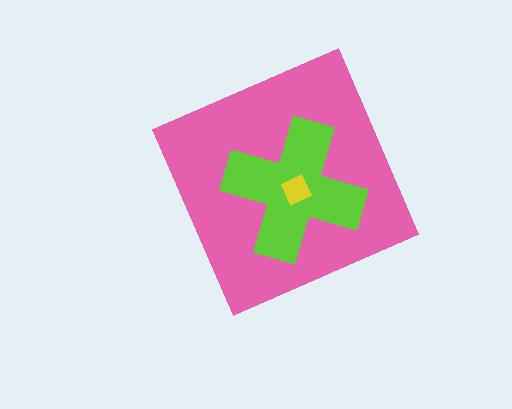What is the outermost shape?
The pink diamond.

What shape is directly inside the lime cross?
The yellow square.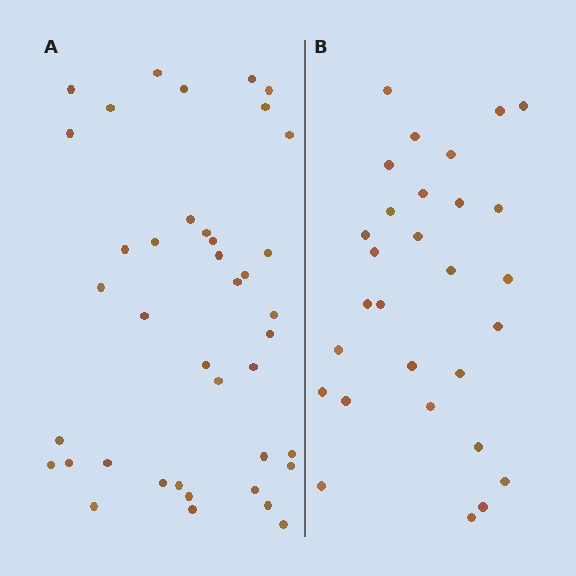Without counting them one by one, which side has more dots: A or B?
Region A (the left region) has more dots.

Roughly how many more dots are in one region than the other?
Region A has roughly 12 or so more dots than region B.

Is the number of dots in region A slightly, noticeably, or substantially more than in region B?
Region A has noticeably more, but not dramatically so. The ratio is roughly 1.4 to 1.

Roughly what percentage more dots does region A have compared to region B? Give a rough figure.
About 40% more.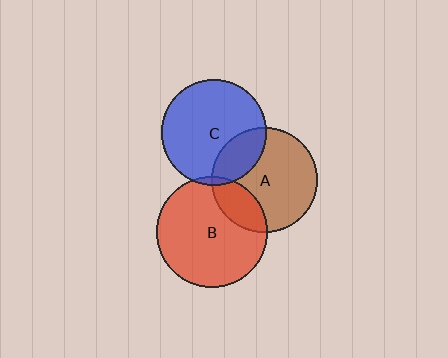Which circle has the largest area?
Circle B (red).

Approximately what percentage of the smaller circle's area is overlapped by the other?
Approximately 25%.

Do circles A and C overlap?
Yes.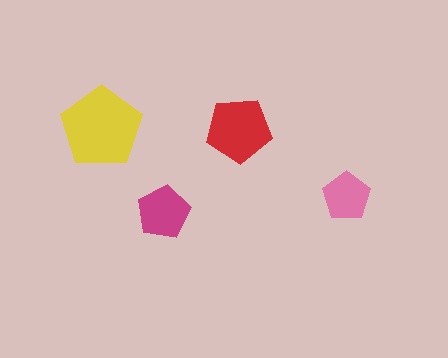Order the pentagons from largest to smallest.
the yellow one, the red one, the magenta one, the pink one.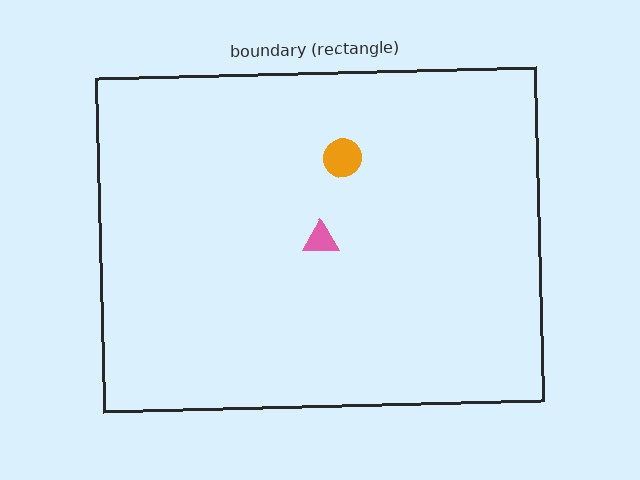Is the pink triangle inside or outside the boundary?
Inside.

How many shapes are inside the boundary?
2 inside, 0 outside.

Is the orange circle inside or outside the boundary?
Inside.